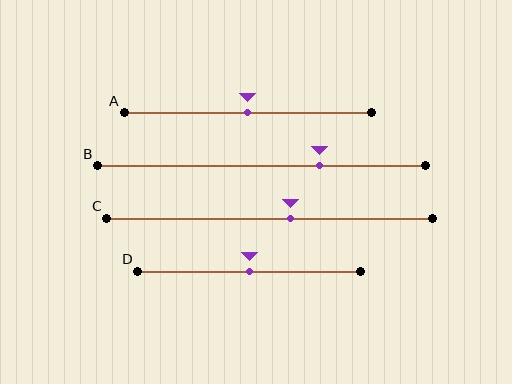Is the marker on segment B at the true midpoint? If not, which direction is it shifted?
No, the marker on segment B is shifted to the right by about 18% of the segment length.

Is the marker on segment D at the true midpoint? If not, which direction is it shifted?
Yes, the marker on segment D is at the true midpoint.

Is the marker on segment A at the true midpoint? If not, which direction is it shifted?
Yes, the marker on segment A is at the true midpoint.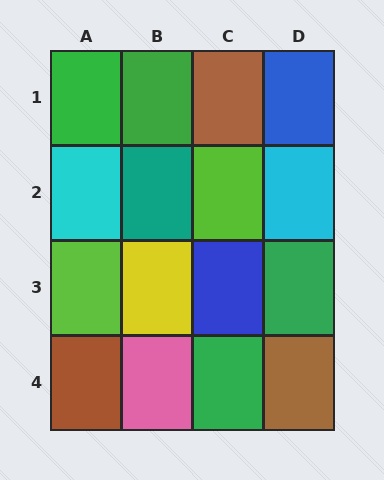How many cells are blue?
2 cells are blue.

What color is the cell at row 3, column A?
Lime.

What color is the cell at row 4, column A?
Brown.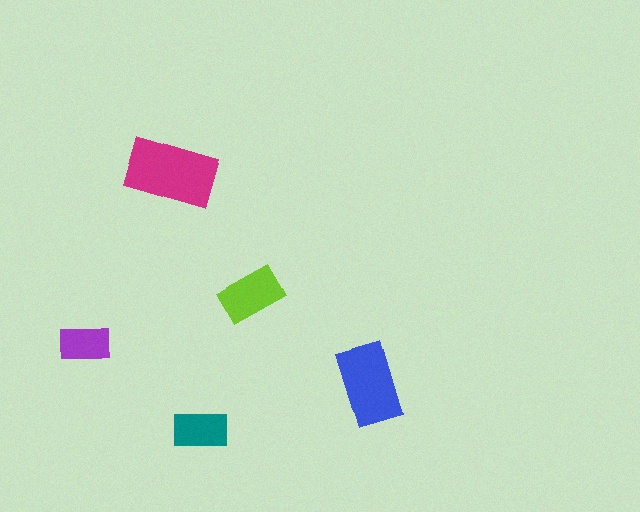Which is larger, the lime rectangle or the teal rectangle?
The lime one.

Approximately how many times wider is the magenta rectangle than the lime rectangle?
About 1.5 times wider.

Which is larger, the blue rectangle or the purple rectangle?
The blue one.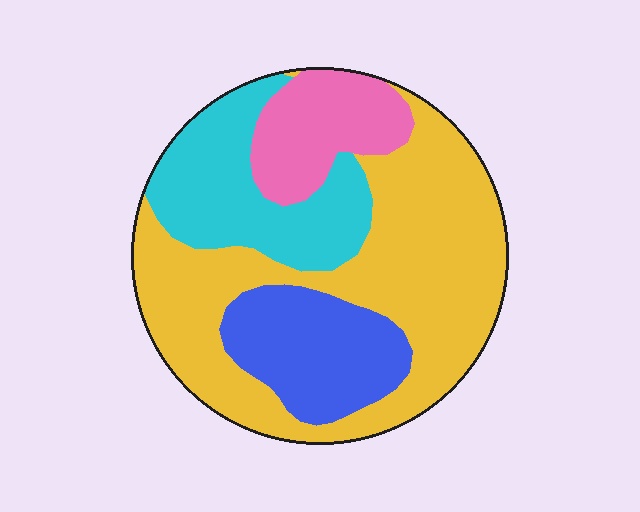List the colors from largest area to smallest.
From largest to smallest: yellow, cyan, blue, pink.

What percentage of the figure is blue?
Blue takes up about one sixth (1/6) of the figure.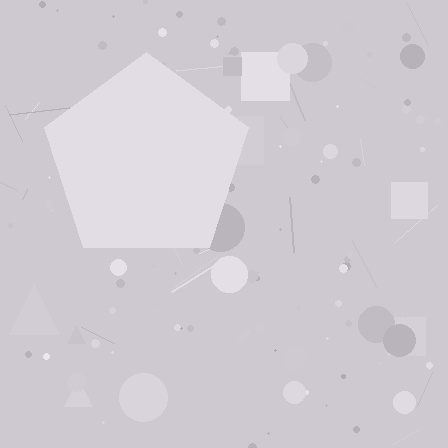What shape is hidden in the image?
A pentagon is hidden in the image.